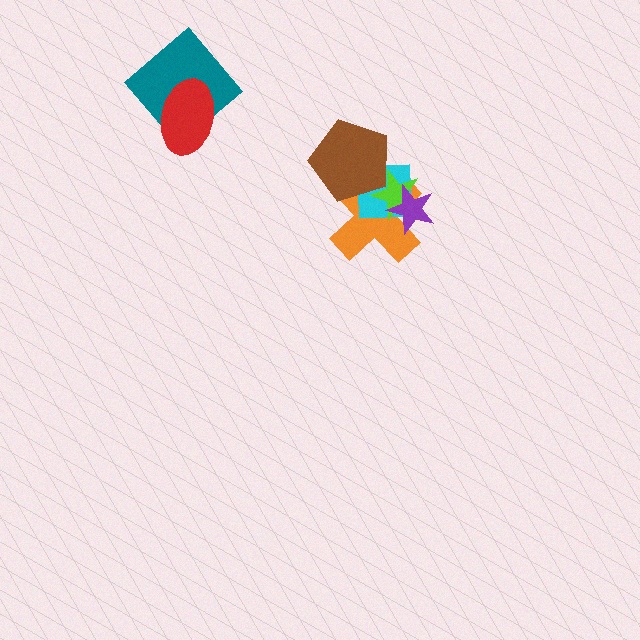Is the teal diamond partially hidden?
Yes, it is partially covered by another shape.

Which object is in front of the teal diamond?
The red ellipse is in front of the teal diamond.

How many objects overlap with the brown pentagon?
3 objects overlap with the brown pentagon.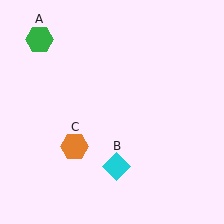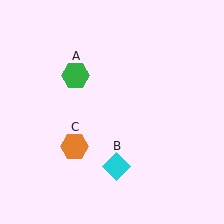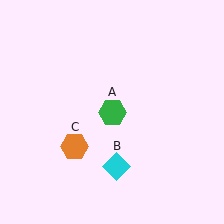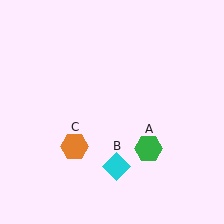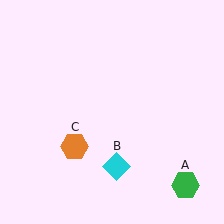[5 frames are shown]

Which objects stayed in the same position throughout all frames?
Cyan diamond (object B) and orange hexagon (object C) remained stationary.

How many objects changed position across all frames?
1 object changed position: green hexagon (object A).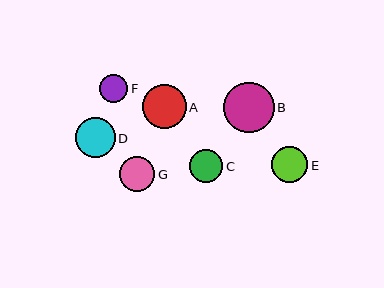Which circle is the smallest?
Circle F is the smallest with a size of approximately 29 pixels.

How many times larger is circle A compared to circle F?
Circle A is approximately 1.5 times the size of circle F.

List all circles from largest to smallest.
From largest to smallest: B, A, D, E, G, C, F.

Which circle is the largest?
Circle B is the largest with a size of approximately 50 pixels.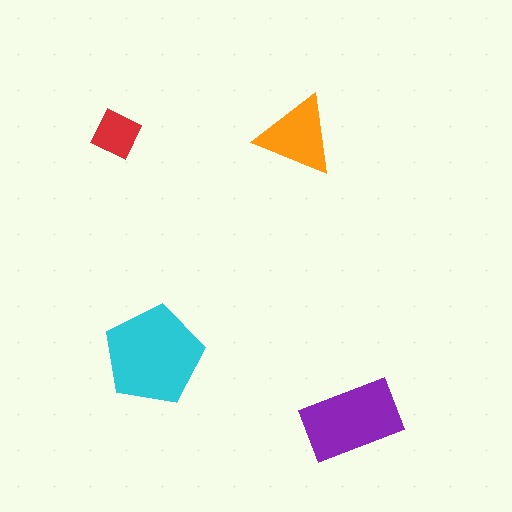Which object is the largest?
The cyan pentagon.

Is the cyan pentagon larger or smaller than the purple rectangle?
Larger.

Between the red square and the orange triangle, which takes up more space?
The orange triangle.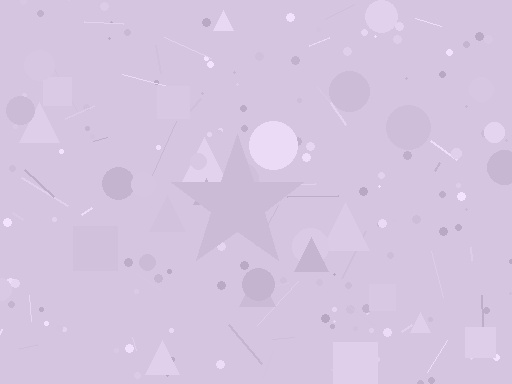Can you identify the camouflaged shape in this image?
The camouflaged shape is a star.